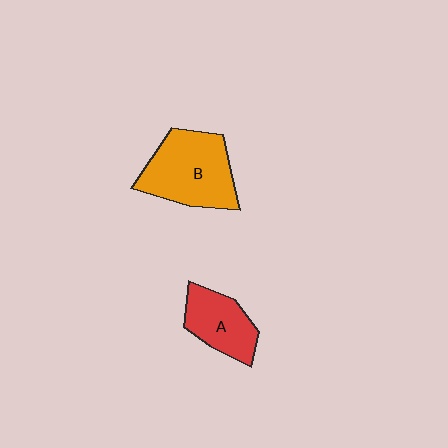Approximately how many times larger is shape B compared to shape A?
Approximately 1.6 times.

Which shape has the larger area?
Shape B (orange).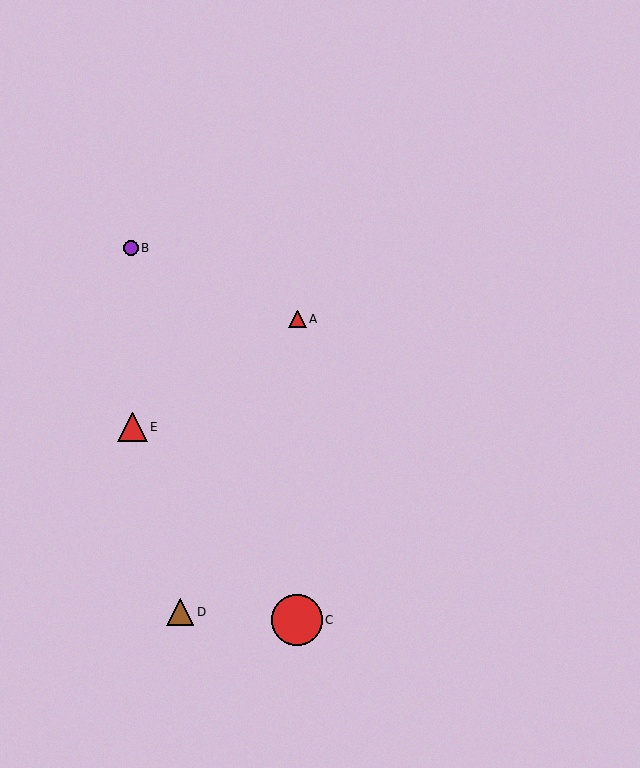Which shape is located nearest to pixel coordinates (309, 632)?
The red circle (labeled C) at (297, 620) is nearest to that location.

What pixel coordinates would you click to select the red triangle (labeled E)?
Click at (133, 427) to select the red triangle E.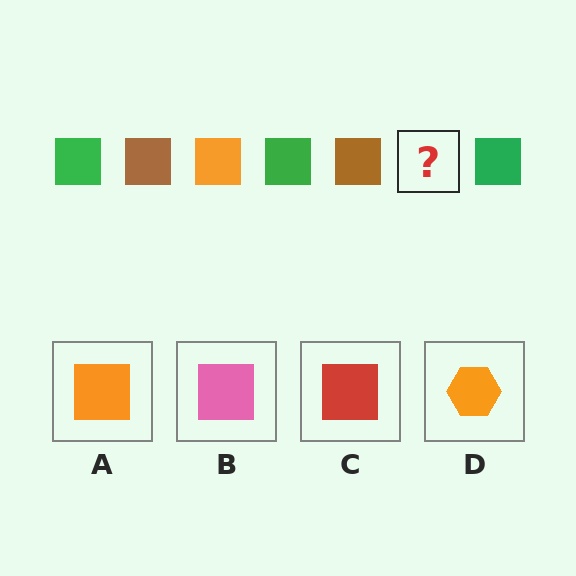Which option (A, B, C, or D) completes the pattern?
A.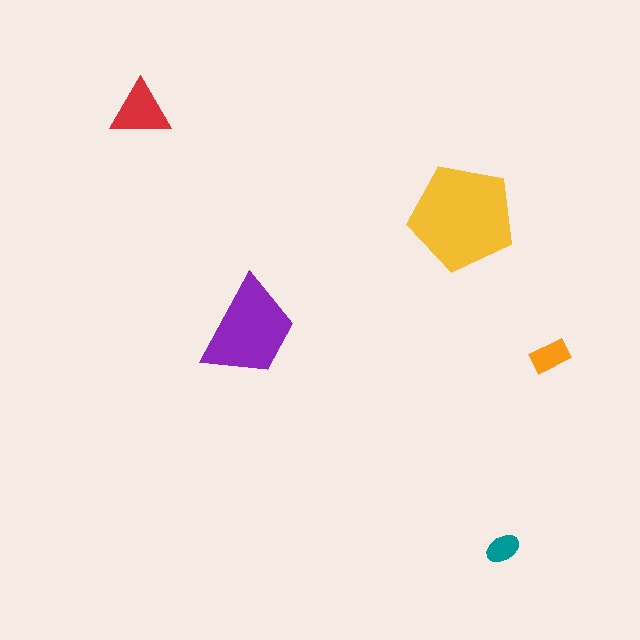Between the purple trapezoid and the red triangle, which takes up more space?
The purple trapezoid.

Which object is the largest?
The yellow pentagon.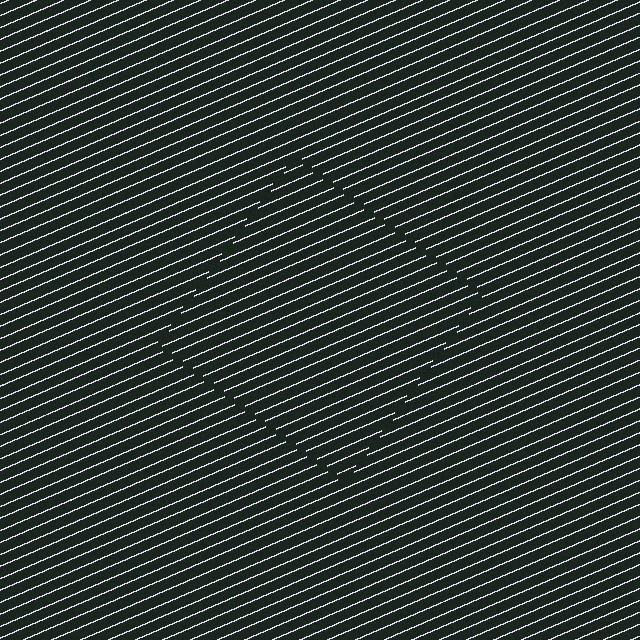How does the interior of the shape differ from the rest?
The interior of the shape contains the same grating, shifted by half a period — the contour is defined by the phase discontinuity where line-ends from the inner and outer gratings abut.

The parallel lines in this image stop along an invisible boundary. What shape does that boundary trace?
An illusory square. The interior of the shape contains the same grating, shifted by half a period — the contour is defined by the phase discontinuity where line-ends from the inner and outer gratings abut.